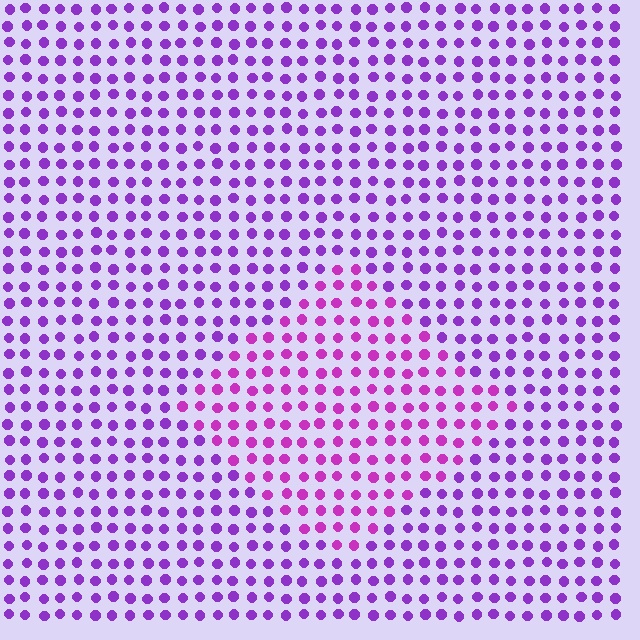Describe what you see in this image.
The image is filled with small purple elements in a uniform arrangement. A diamond-shaped region is visible where the elements are tinted to a slightly different hue, forming a subtle color boundary.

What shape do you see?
I see a diamond.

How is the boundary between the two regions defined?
The boundary is defined purely by a slight shift in hue (about 27 degrees). Spacing, size, and orientation are identical on both sides.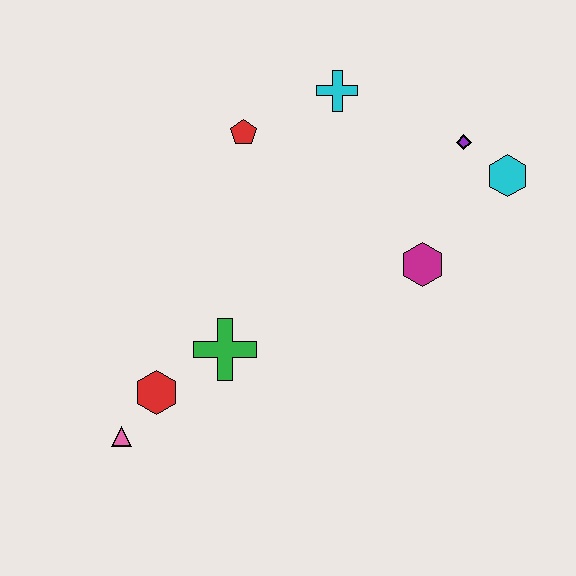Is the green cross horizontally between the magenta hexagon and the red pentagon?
No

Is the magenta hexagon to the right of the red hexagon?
Yes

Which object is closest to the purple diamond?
The cyan hexagon is closest to the purple diamond.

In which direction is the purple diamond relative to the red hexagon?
The purple diamond is to the right of the red hexagon.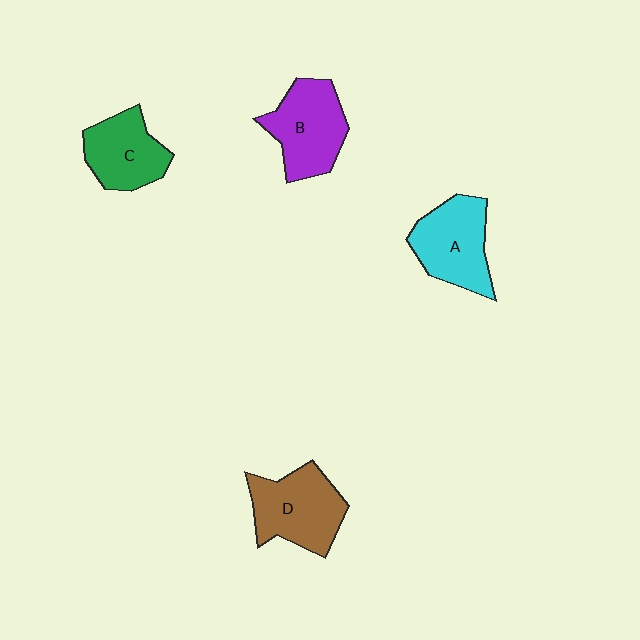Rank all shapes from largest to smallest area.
From largest to smallest: D (brown), B (purple), A (cyan), C (green).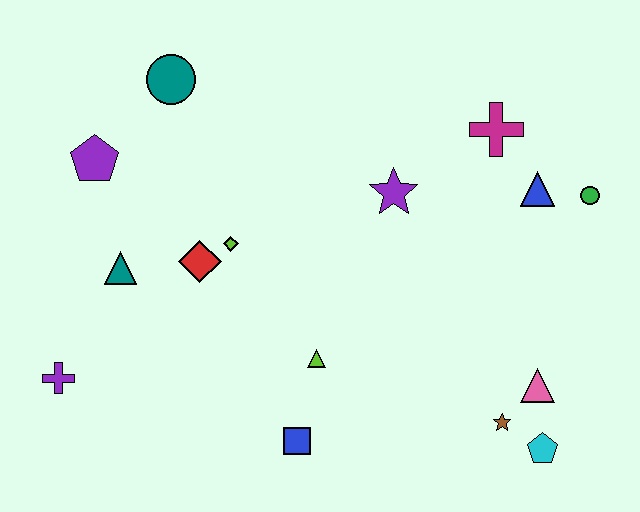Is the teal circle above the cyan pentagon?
Yes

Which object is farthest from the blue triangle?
The purple cross is farthest from the blue triangle.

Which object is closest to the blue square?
The lime triangle is closest to the blue square.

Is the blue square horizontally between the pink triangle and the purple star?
No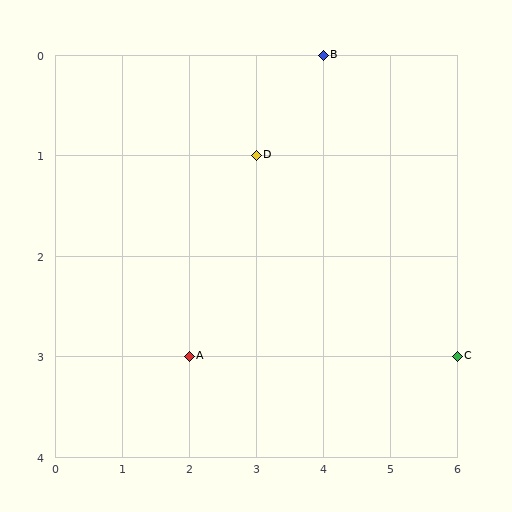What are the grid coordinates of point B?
Point B is at grid coordinates (4, 0).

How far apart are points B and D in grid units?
Points B and D are 1 column and 1 row apart (about 1.4 grid units diagonally).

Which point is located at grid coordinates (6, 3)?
Point C is at (6, 3).